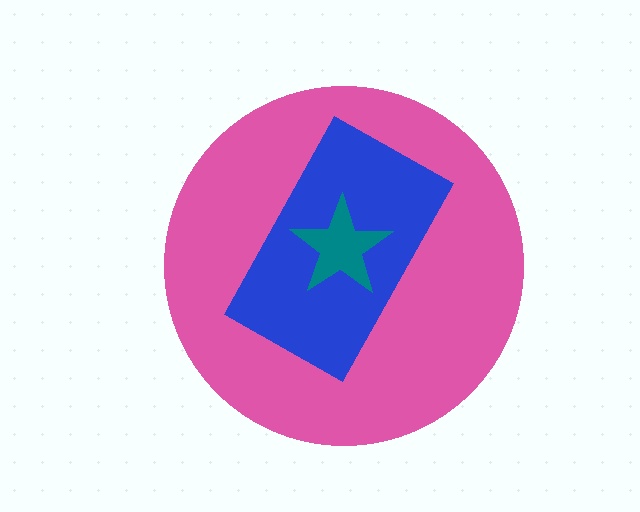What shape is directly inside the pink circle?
The blue rectangle.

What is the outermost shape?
The pink circle.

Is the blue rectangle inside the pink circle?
Yes.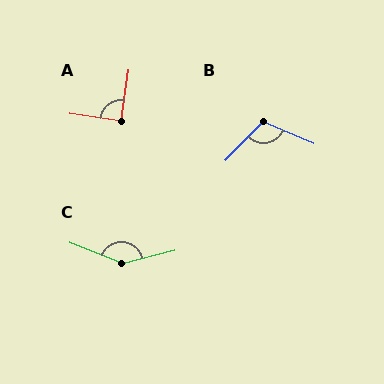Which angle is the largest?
C, at approximately 144 degrees.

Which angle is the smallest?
A, at approximately 90 degrees.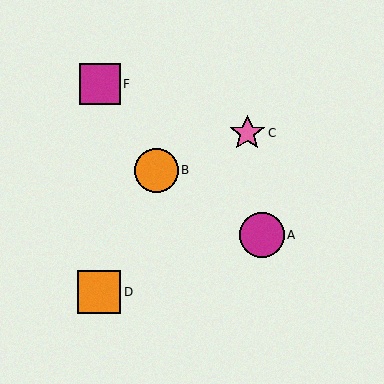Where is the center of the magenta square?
The center of the magenta square is at (100, 84).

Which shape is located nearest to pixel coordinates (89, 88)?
The magenta square (labeled F) at (100, 84) is nearest to that location.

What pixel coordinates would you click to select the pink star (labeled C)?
Click at (247, 133) to select the pink star C.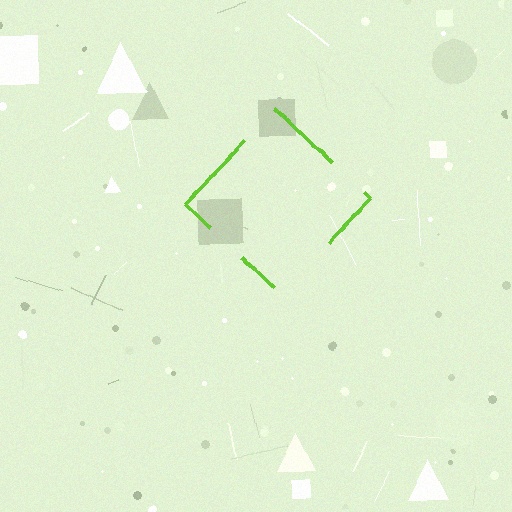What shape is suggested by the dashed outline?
The dashed outline suggests a diamond.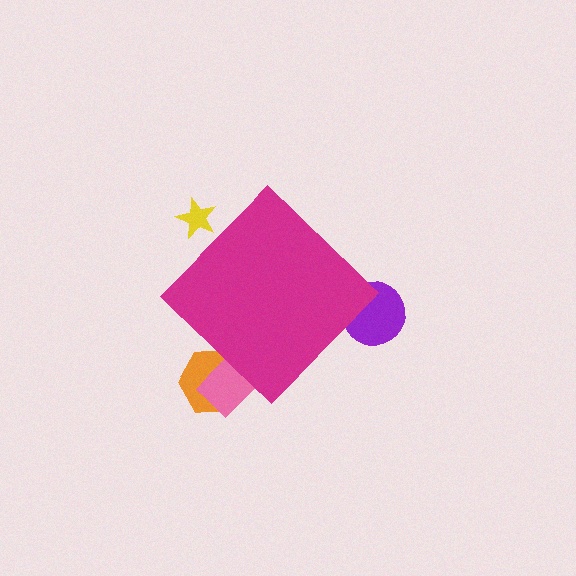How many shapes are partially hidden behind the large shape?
4 shapes are partially hidden.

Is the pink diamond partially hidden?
Yes, the pink diamond is partially hidden behind the magenta diamond.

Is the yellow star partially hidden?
Yes, the yellow star is partially hidden behind the magenta diamond.